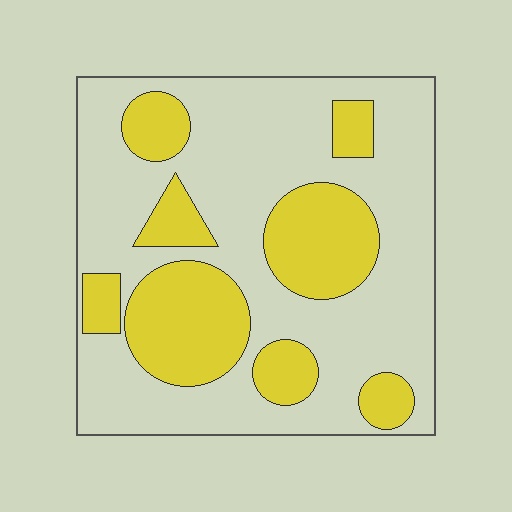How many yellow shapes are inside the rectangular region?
8.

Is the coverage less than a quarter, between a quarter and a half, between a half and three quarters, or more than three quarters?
Between a quarter and a half.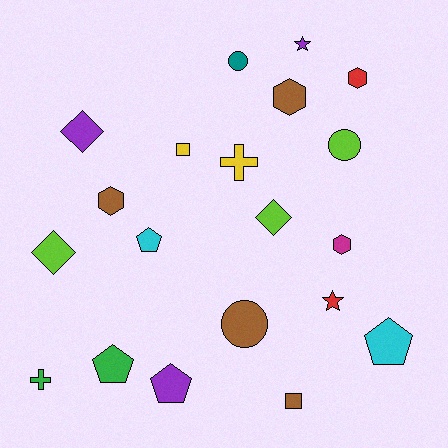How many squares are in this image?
There are 2 squares.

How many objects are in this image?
There are 20 objects.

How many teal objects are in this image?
There is 1 teal object.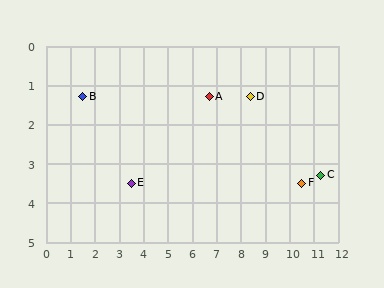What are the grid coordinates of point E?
Point E is at approximately (3.5, 3.5).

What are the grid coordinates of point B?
Point B is at approximately (1.5, 1.3).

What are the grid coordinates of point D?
Point D is at approximately (8.4, 1.3).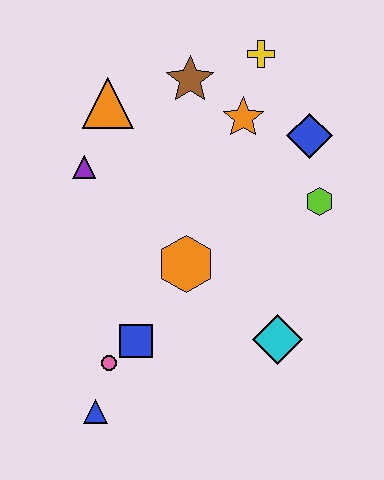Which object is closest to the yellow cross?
The orange star is closest to the yellow cross.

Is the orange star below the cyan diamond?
No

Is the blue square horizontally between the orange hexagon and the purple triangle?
Yes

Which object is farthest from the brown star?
The blue triangle is farthest from the brown star.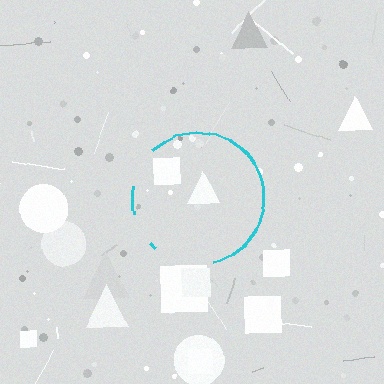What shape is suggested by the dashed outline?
The dashed outline suggests a circle.